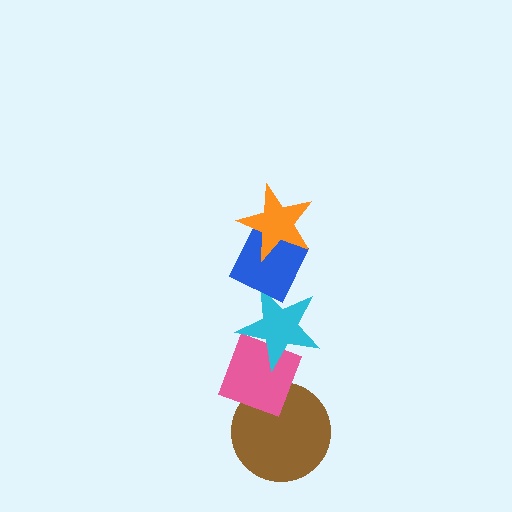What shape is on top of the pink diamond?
The cyan star is on top of the pink diamond.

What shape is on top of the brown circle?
The pink diamond is on top of the brown circle.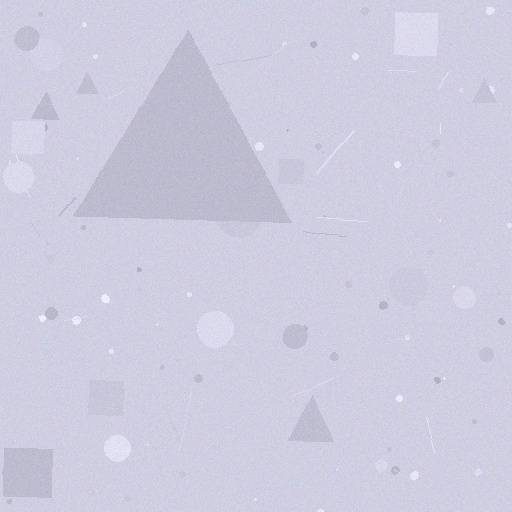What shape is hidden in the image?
A triangle is hidden in the image.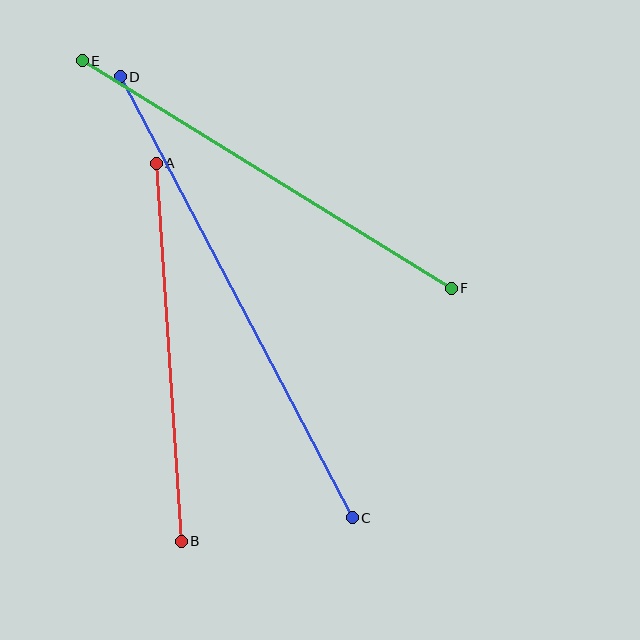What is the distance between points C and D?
The distance is approximately 498 pixels.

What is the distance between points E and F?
The distance is approximately 434 pixels.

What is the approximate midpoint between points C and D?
The midpoint is at approximately (236, 297) pixels.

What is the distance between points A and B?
The distance is approximately 379 pixels.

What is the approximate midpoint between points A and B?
The midpoint is at approximately (169, 352) pixels.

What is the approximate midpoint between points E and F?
The midpoint is at approximately (267, 175) pixels.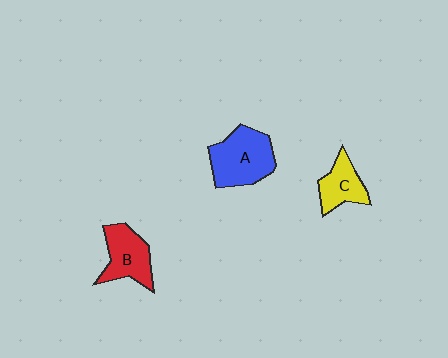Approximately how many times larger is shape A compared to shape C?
Approximately 1.6 times.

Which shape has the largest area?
Shape A (blue).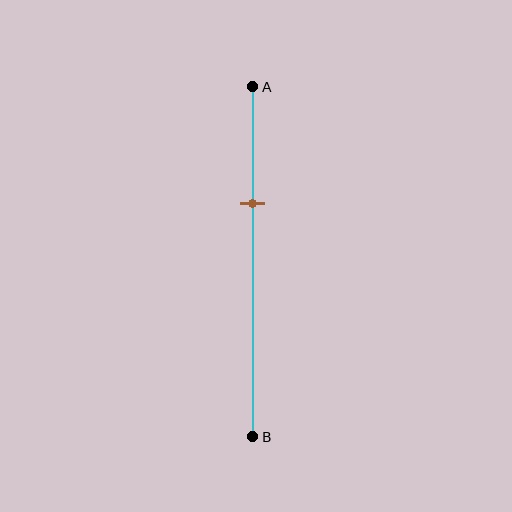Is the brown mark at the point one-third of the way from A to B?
Yes, the mark is approximately at the one-third point.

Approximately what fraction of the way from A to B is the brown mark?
The brown mark is approximately 35% of the way from A to B.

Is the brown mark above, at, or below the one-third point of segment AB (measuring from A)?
The brown mark is approximately at the one-third point of segment AB.